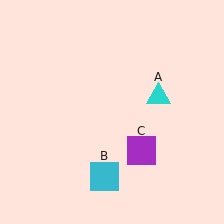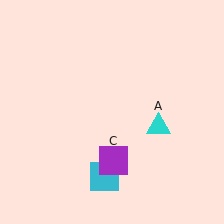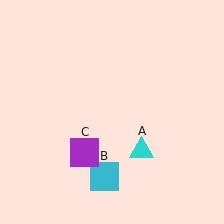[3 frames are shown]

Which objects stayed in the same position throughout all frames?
Cyan square (object B) remained stationary.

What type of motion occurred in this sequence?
The cyan triangle (object A), purple square (object C) rotated clockwise around the center of the scene.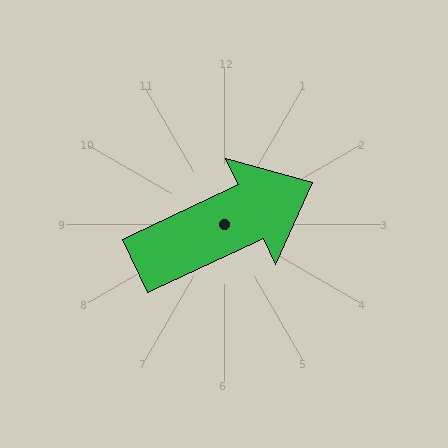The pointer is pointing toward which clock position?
Roughly 2 o'clock.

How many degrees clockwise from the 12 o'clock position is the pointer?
Approximately 65 degrees.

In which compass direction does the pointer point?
Northeast.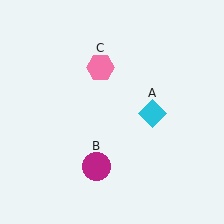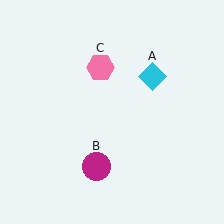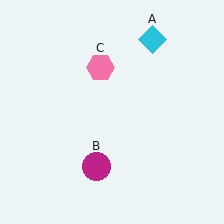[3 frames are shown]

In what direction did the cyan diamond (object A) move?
The cyan diamond (object A) moved up.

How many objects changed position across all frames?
1 object changed position: cyan diamond (object A).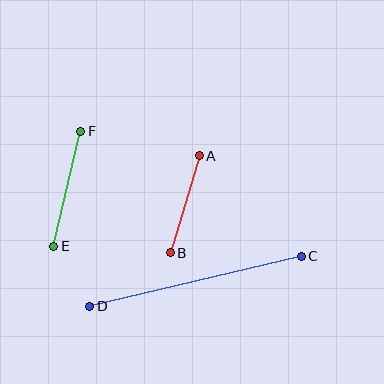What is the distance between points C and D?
The distance is approximately 218 pixels.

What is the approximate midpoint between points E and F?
The midpoint is at approximately (67, 189) pixels.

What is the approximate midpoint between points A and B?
The midpoint is at approximately (185, 204) pixels.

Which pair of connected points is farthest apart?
Points C and D are farthest apart.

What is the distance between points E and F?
The distance is approximately 118 pixels.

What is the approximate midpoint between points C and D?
The midpoint is at approximately (195, 281) pixels.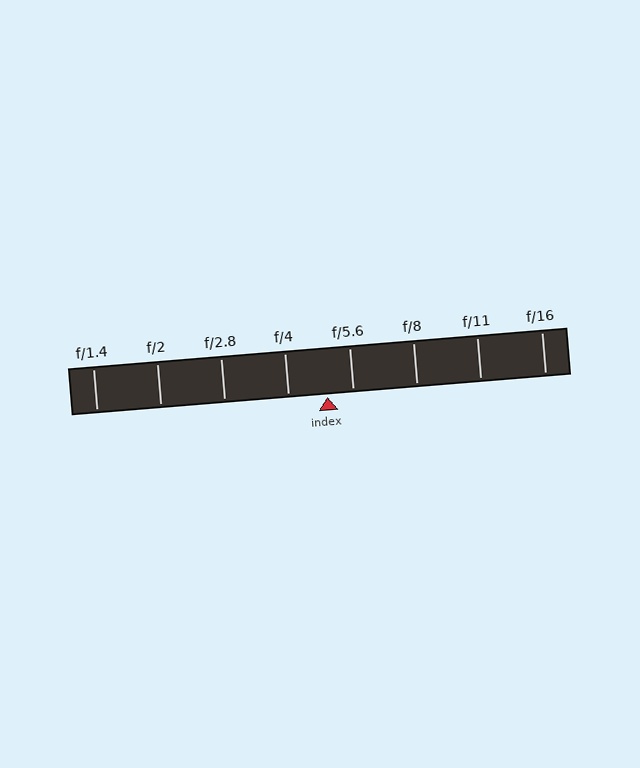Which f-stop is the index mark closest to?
The index mark is closest to f/5.6.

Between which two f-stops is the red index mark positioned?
The index mark is between f/4 and f/5.6.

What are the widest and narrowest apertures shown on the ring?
The widest aperture shown is f/1.4 and the narrowest is f/16.